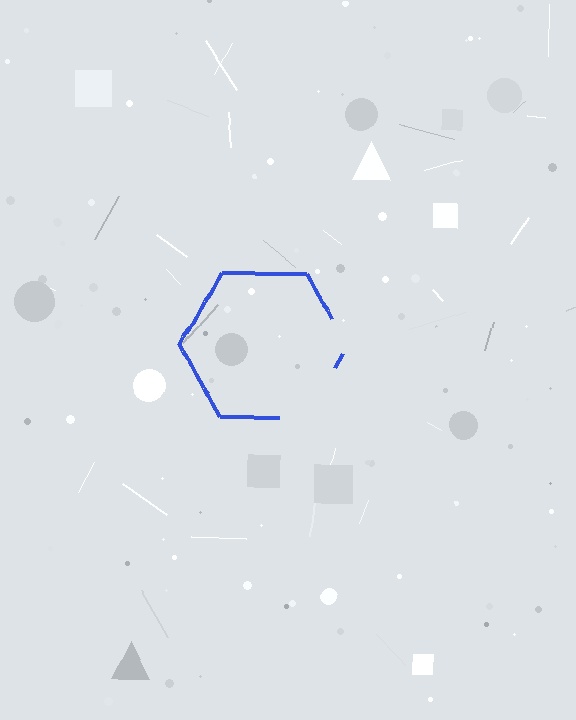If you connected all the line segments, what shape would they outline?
They would outline a hexagon.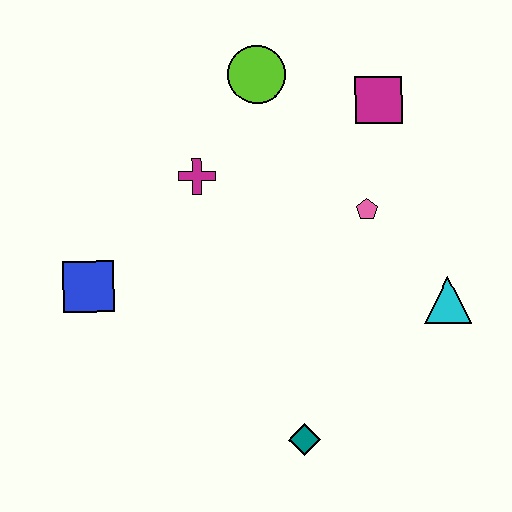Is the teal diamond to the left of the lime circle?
No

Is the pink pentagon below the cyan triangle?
No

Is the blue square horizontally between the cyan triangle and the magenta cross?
No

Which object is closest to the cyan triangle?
The pink pentagon is closest to the cyan triangle.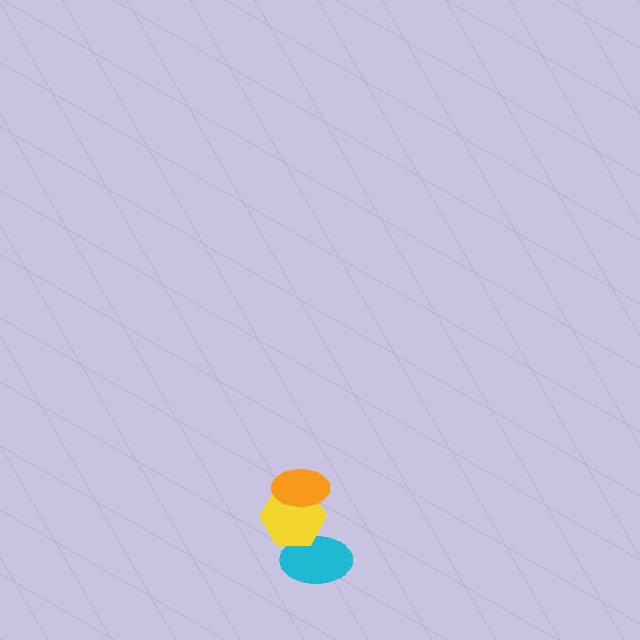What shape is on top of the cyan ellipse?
The yellow hexagon is on top of the cyan ellipse.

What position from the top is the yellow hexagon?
The yellow hexagon is 2nd from the top.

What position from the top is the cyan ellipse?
The cyan ellipse is 3rd from the top.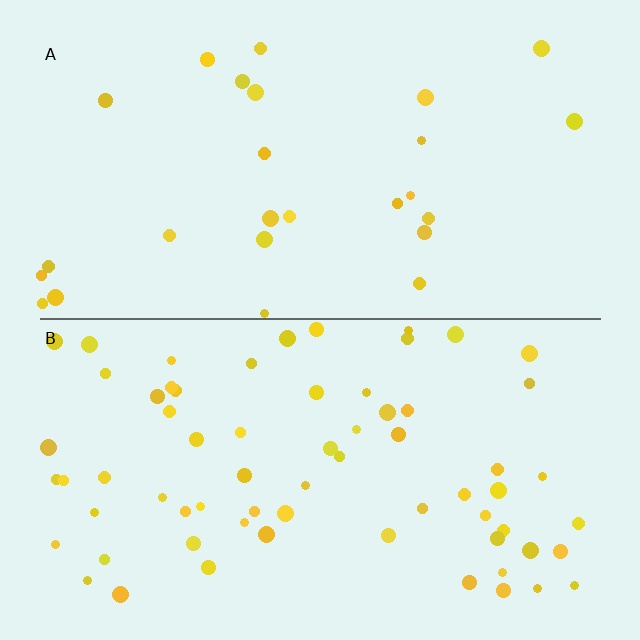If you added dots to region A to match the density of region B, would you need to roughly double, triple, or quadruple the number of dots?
Approximately triple.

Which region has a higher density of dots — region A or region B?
B (the bottom).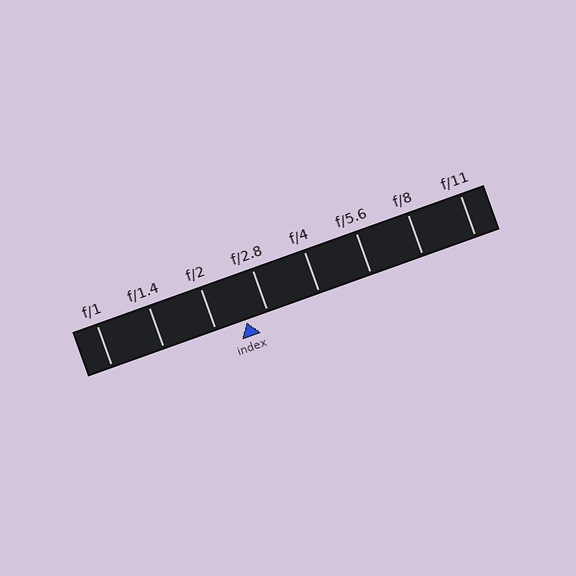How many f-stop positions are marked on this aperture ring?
There are 8 f-stop positions marked.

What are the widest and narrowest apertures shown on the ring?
The widest aperture shown is f/1 and the narrowest is f/11.